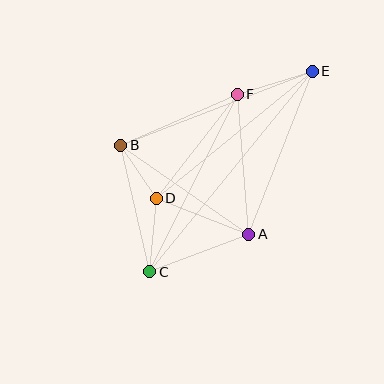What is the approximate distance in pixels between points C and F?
The distance between C and F is approximately 198 pixels.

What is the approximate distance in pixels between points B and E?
The distance between B and E is approximately 205 pixels.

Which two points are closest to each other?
Points B and D are closest to each other.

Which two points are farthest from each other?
Points C and E are farthest from each other.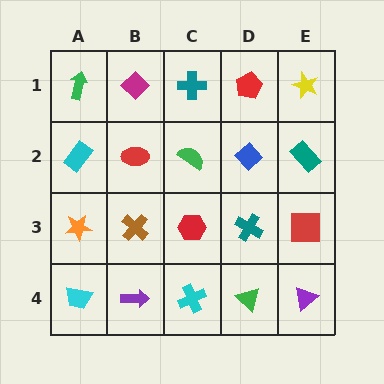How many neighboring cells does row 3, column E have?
3.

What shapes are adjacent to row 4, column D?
A teal cross (row 3, column D), a cyan cross (row 4, column C), a purple triangle (row 4, column E).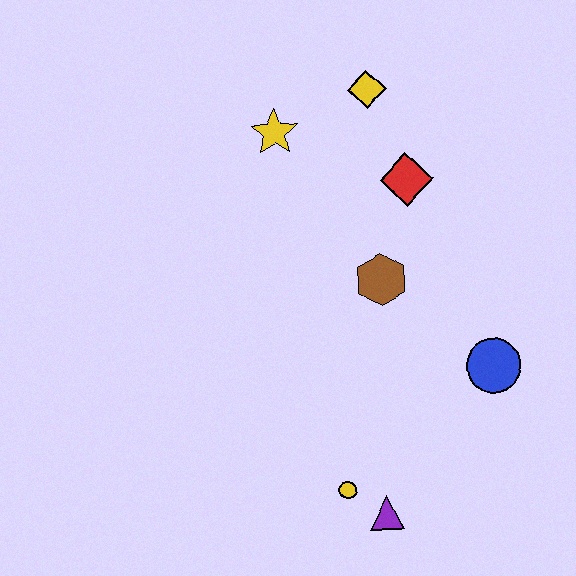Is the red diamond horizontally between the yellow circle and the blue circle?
Yes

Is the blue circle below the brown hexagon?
Yes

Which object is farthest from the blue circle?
The yellow star is farthest from the blue circle.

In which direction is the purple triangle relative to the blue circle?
The purple triangle is below the blue circle.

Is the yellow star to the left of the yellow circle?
Yes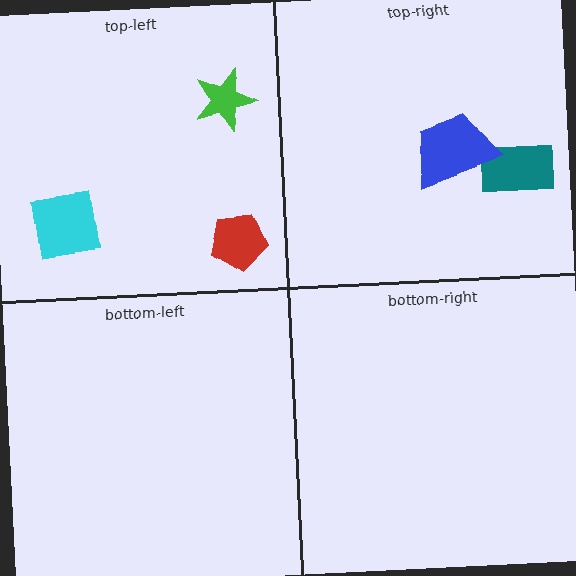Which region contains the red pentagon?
The top-left region.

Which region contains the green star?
The top-left region.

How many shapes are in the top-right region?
2.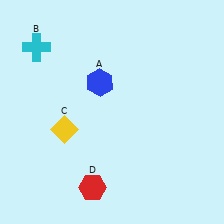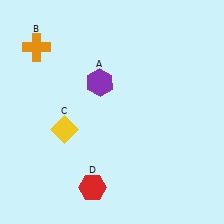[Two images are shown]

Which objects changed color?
A changed from blue to purple. B changed from cyan to orange.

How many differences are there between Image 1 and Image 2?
There are 2 differences between the two images.